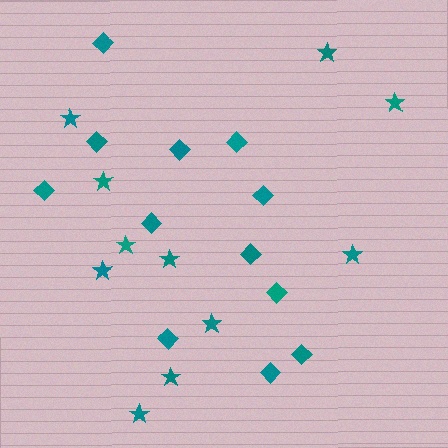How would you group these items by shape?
There are 2 groups: one group of diamonds (12) and one group of stars (11).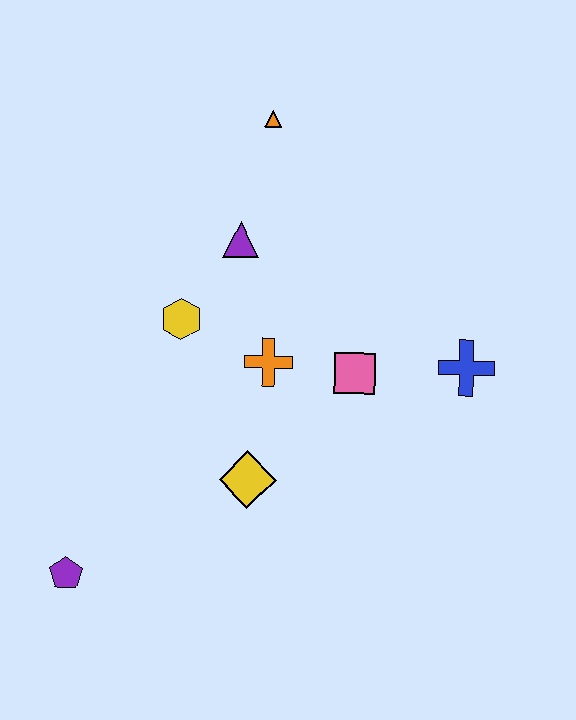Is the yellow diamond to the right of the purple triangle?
Yes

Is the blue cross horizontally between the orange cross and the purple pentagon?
No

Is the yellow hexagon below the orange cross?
No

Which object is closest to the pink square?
The orange cross is closest to the pink square.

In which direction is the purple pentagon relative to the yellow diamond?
The purple pentagon is to the left of the yellow diamond.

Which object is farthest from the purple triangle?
The purple pentagon is farthest from the purple triangle.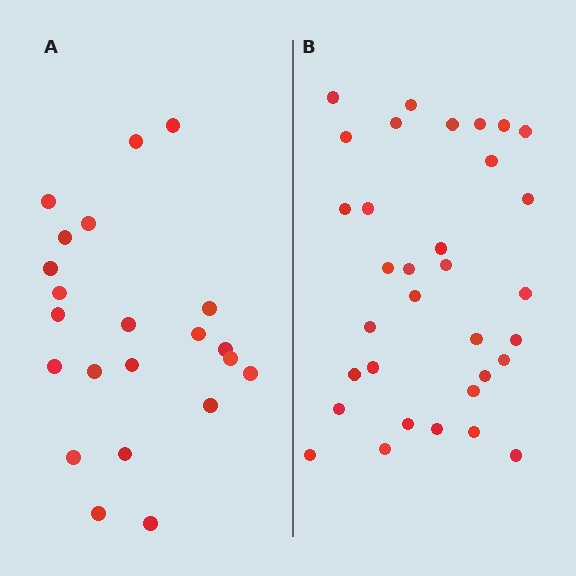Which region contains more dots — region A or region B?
Region B (the right region) has more dots.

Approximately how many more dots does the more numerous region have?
Region B has roughly 12 or so more dots than region A.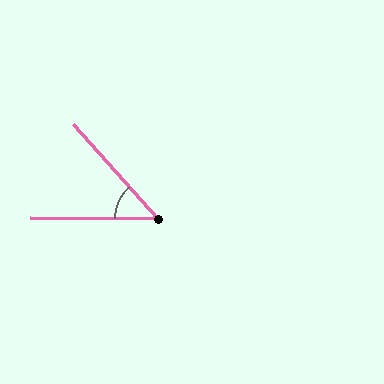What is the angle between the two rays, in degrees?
Approximately 48 degrees.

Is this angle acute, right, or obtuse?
It is acute.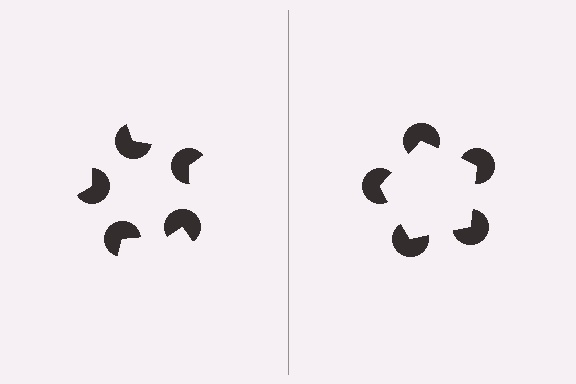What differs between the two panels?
The pac-man discs are positioned identically on both sides; only the wedge orientations differ. On the right they align to a pentagon; on the left they are misaligned.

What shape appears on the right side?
An illusory pentagon.